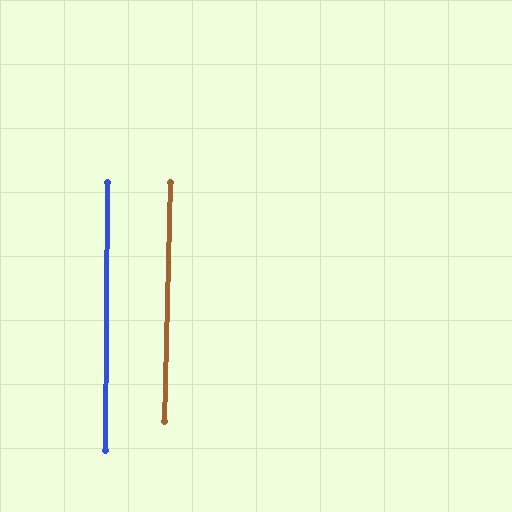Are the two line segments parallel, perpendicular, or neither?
Parallel — their directions differ by only 1.2°.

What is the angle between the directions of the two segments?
Approximately 1 degree.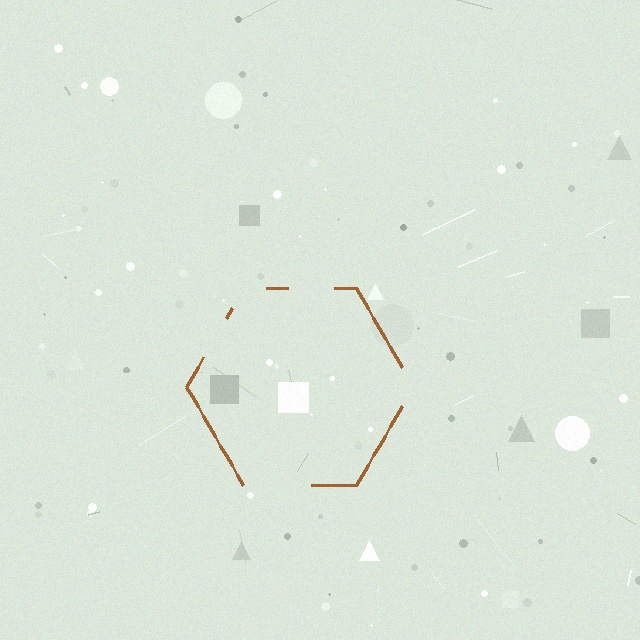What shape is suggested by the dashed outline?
The dashed outline suggests a hexagon.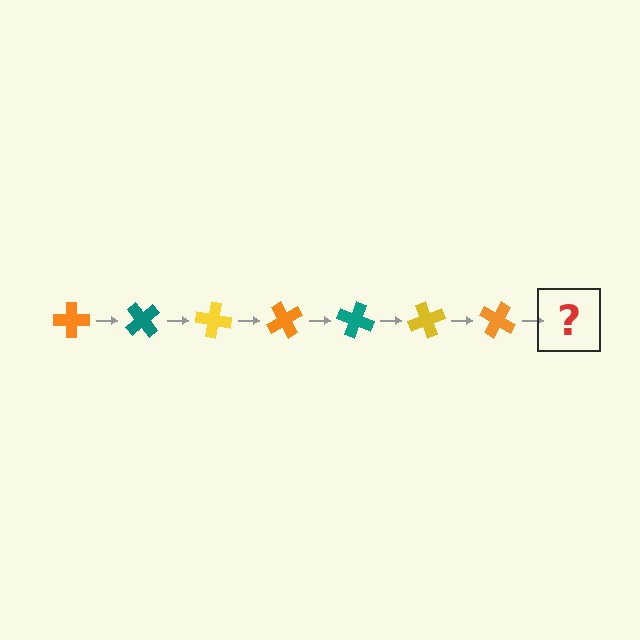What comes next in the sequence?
The next element should be a teal cross, rotated 350 degrees from the start.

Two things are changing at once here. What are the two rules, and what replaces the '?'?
The two rules are that it rotates 50 degrees each step and the color cycles through orange, teal, and yellow. The '?' should be a teal cross, rotated 350 degrees from the start.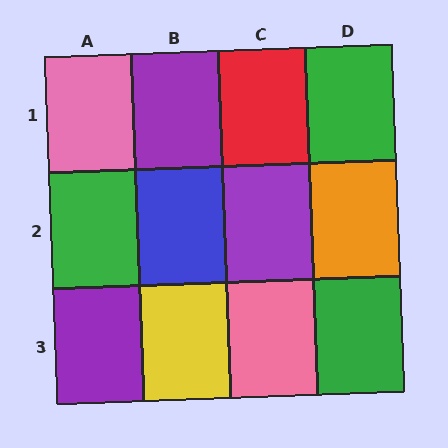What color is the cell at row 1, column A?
Pink.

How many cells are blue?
1 cell is blue.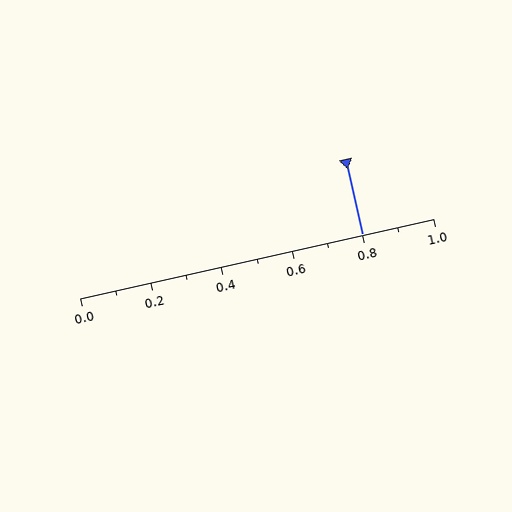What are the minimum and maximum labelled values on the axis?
The axis runs from 0.0 to 1.0.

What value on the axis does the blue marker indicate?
The marker indicates approximately 0.8.